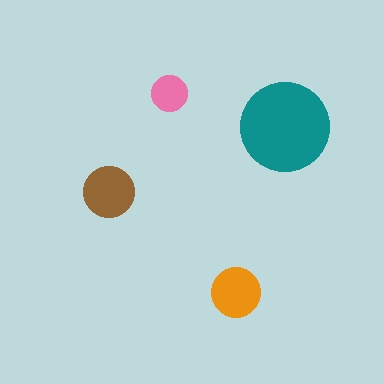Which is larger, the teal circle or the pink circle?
The teal one.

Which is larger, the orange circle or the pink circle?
The orange one.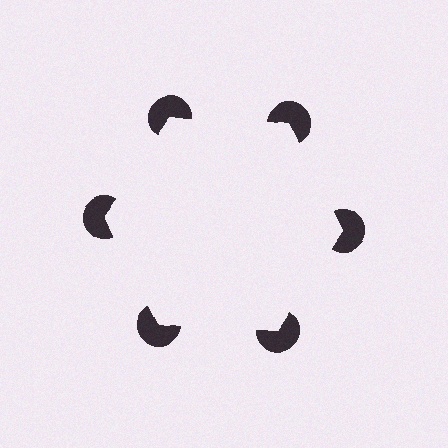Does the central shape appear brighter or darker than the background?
It typically appears slightly brighter than the background, even though no actual brightness change is drawn.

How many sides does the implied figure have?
6 sides.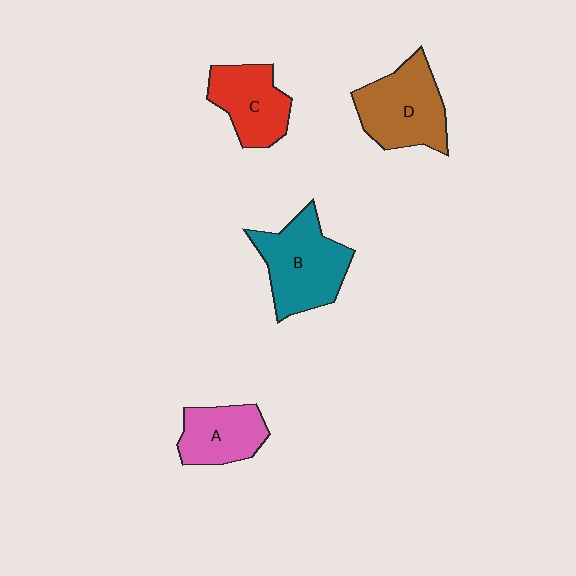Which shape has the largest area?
Shape B (teal).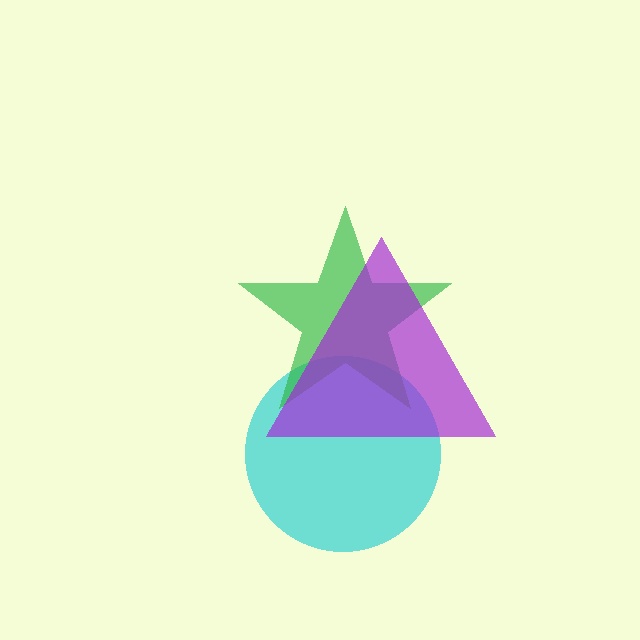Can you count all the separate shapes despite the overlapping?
Yes, there are 3 separate shapes.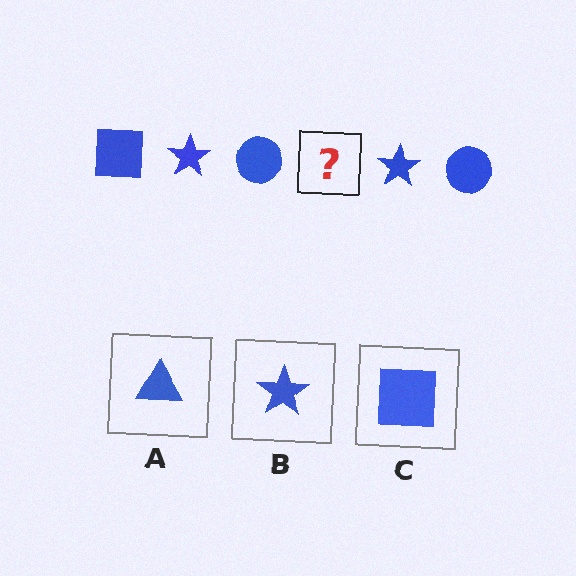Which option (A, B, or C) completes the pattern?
C.